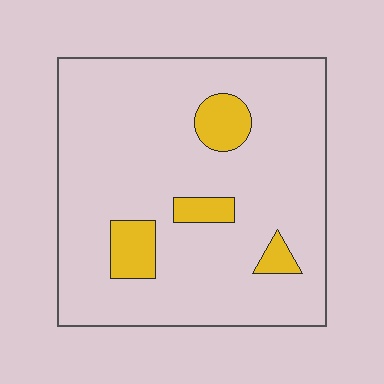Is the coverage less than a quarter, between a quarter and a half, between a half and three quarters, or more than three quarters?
Less than a quarter.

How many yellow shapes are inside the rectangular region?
4.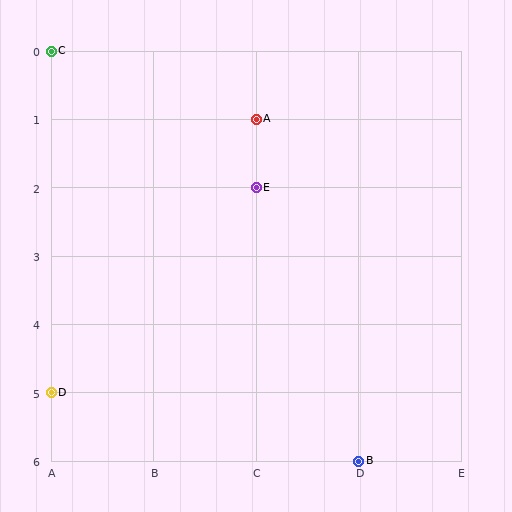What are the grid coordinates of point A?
Point A is at grid coordinates (C, 1).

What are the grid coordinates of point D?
Point D is at grid coordinates (A, 5).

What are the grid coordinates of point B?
Point B is at grid coordinates (D, 6).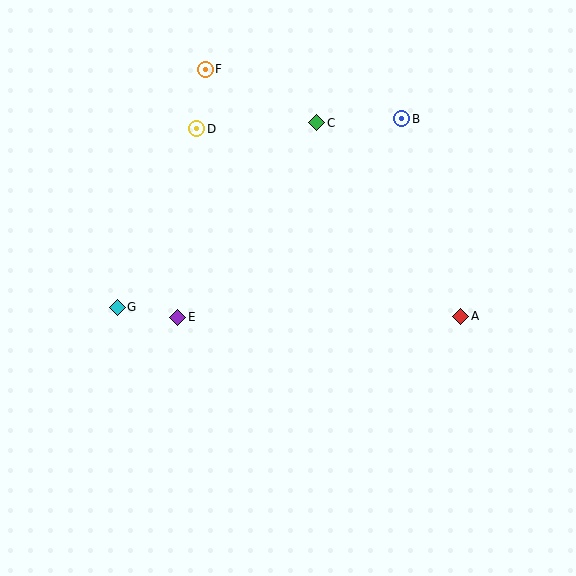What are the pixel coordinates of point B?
Point B is at (402, 119).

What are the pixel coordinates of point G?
Point G is at (117, 307).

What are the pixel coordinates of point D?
Point D is at (197, 129).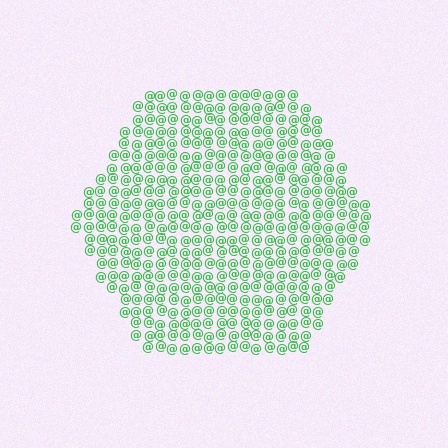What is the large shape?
The large shape is a hexagon.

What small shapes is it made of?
It is made of small at signs.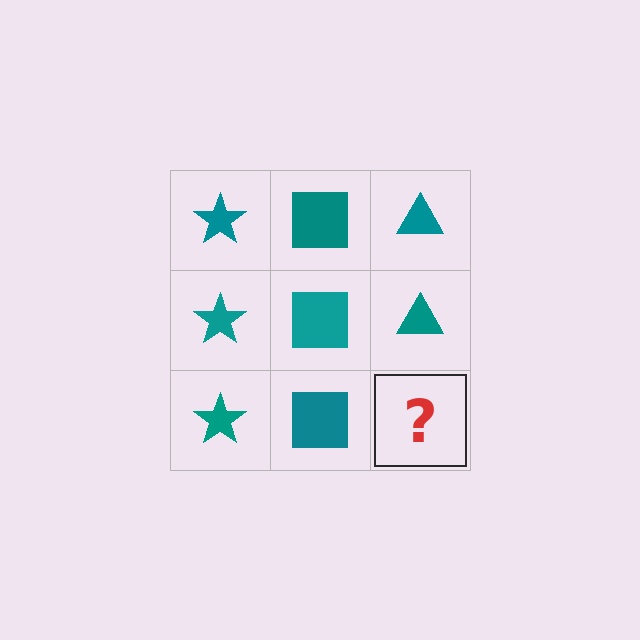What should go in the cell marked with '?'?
The missing cell should contain a teal triangle.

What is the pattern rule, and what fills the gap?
The rule is that each column has a consistent shape. The gap should be filled with a teal triangle.